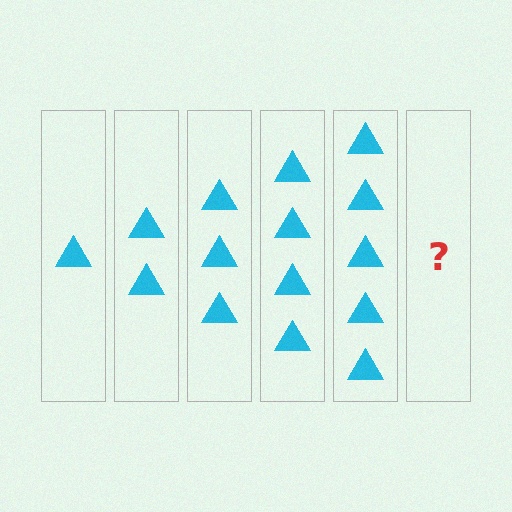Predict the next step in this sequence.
The next step is 6 triangles.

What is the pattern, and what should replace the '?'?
The pattern is that each step adds one more triangle. The '?' should be 6 triangles.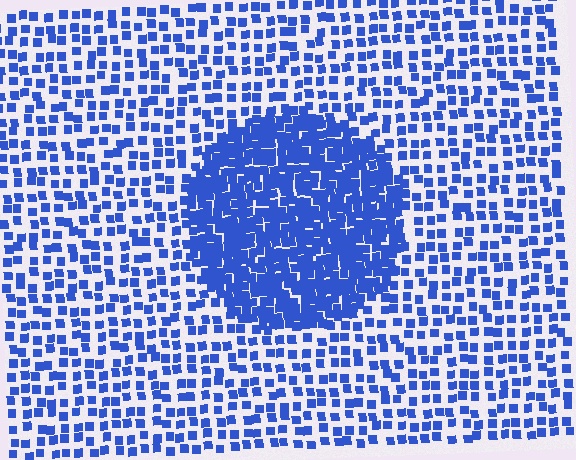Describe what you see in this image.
The image contains small blue elements arranged at two different densities. A circle-shaped region is visible where the elements are more densely packed than the surrounding area.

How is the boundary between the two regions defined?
The boundary is defined by a change in element density (approximately 2.4x ratio). All elements are the same color, size, and shape.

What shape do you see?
I see a circle.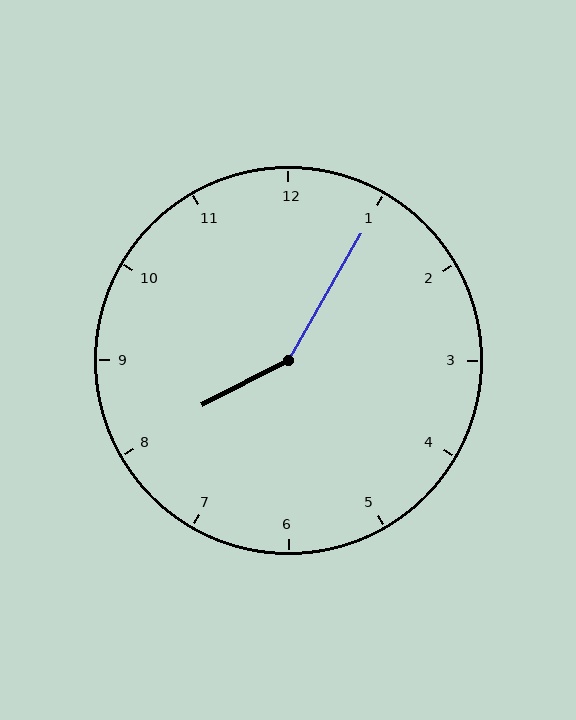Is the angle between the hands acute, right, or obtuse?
It is obtuse.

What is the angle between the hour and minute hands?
Approximately 148 degrees.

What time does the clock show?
8:05.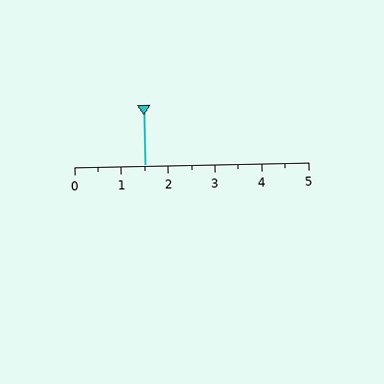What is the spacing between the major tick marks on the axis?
The major ticks are spaced 1 apart.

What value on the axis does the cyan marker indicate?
The marker indicates approximately 1.5.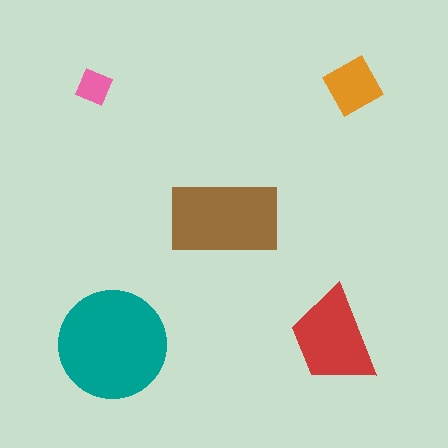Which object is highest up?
The orange square is topmost.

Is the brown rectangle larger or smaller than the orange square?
Larger.